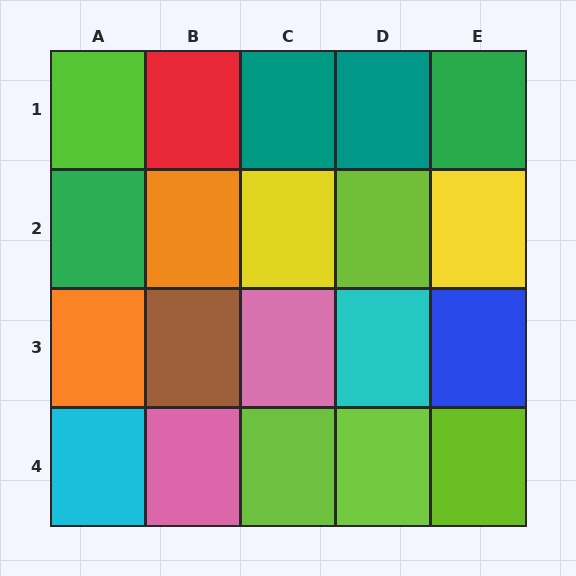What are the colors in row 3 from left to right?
Orange, brown, pink, cyan, blue.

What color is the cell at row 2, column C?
Yellow.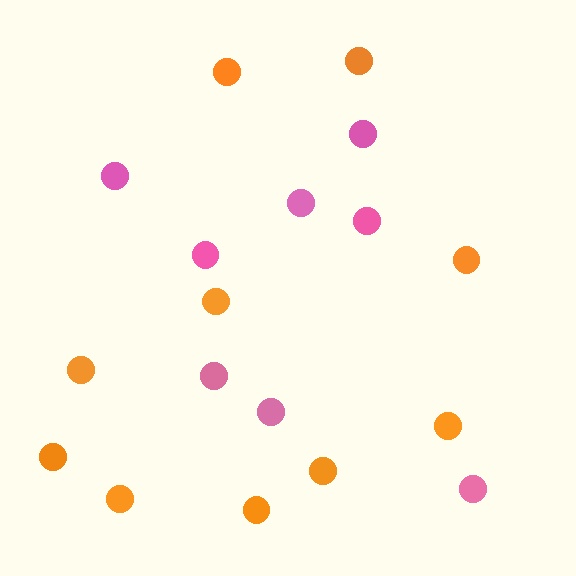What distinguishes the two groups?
There are 2 groups: one group of orange circles (10) and one group of pink circles (8).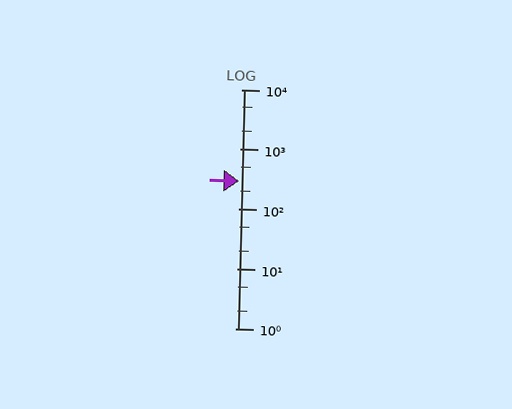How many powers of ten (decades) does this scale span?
The scale spans 4 decades, from 1 to 10000.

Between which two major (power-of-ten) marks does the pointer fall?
The pointer is between 100 and 1000.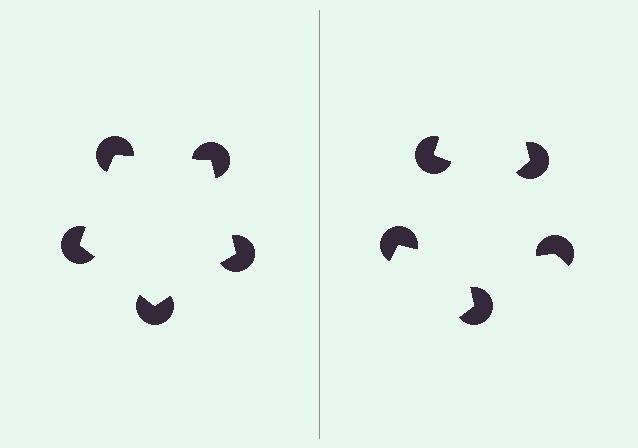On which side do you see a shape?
An illusory pentagon appears on the left side. On the right side the wedge cuts are rotated, so no coherent shape forms.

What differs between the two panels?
The pac-man discs are positioned identically on both sides; only the wedge orientations differ. On the left they align to a pentagon; on the right they are misaligned.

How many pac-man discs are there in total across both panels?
10 — 5 on each side.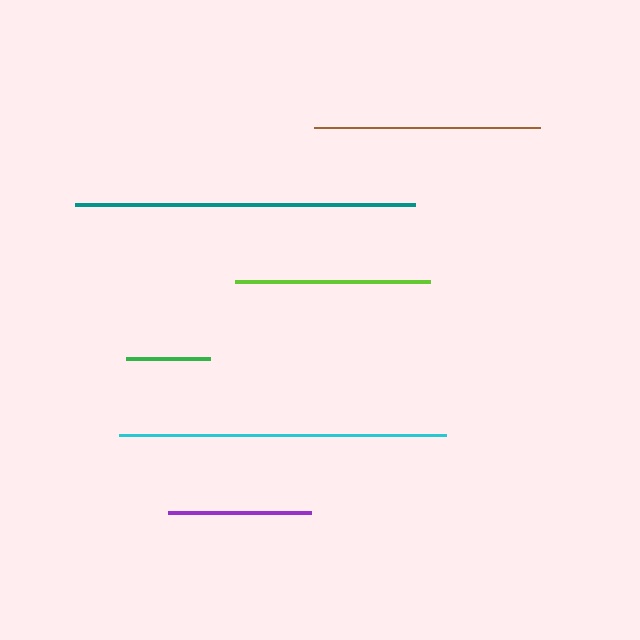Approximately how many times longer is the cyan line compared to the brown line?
The cyan line is approximately 1.4 times the length of the brown line.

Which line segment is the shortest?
The green line is the shortest at approximately 84 pixels.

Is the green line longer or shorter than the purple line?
The purple line is longer than the green line.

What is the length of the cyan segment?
The cyan segment is approximately 327 pixels long.